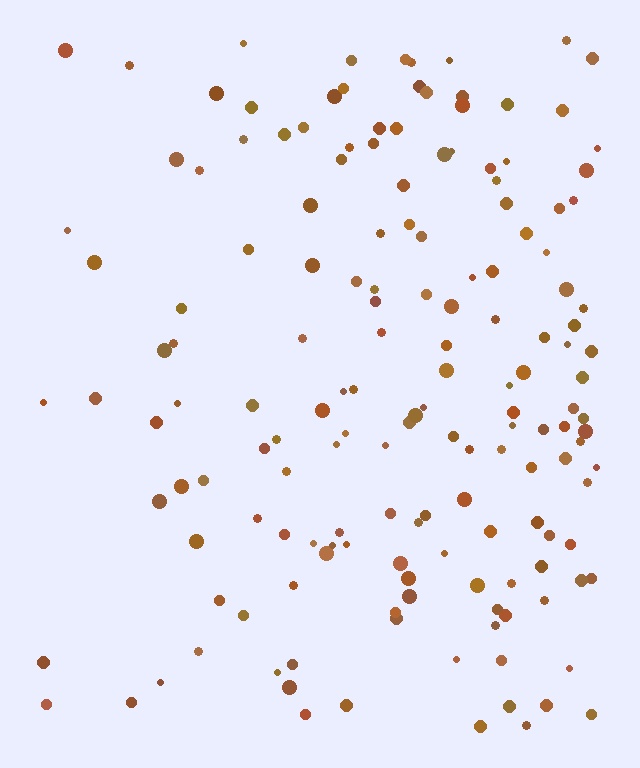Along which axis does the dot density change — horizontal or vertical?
Horizontal.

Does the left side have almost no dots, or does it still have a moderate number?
Still a moderate number, just noticeably fewer than the right.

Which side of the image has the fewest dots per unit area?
The left.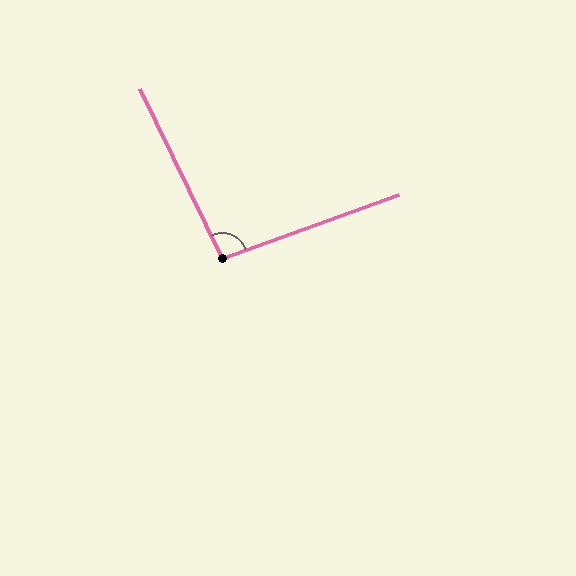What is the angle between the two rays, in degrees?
Approximately 96 degrees.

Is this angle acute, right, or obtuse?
It is obtuse.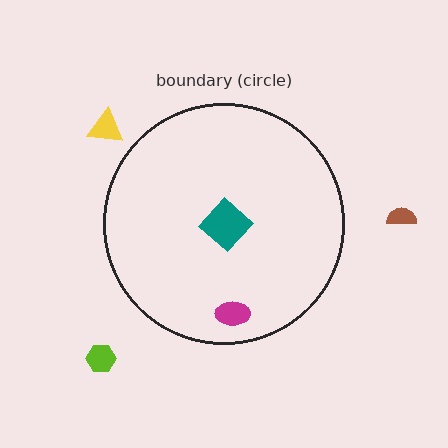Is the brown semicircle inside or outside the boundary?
Outside.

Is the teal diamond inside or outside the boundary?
Inside.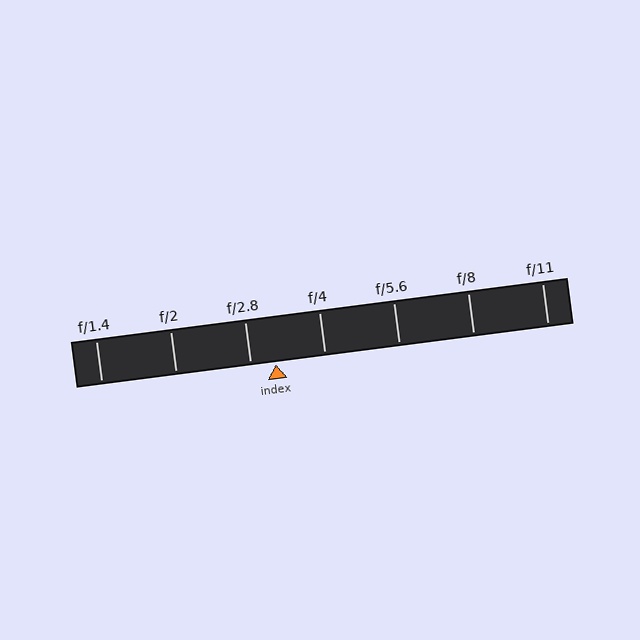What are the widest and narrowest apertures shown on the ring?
The widest aperture shown is f/1.4 and the narrowest is f/11.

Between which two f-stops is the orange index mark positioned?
The index mark is between f/2.8 and f/4.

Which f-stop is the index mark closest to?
The index mark is closest to f/2.8.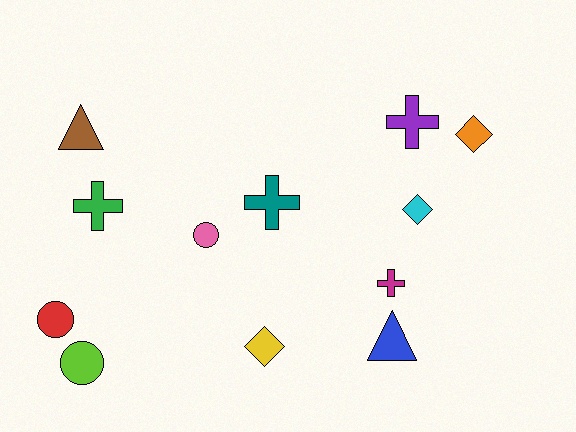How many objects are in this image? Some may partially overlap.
There are 12 objects.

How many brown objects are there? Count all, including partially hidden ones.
There is 1 brown object.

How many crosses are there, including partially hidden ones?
There are 4 crosses.